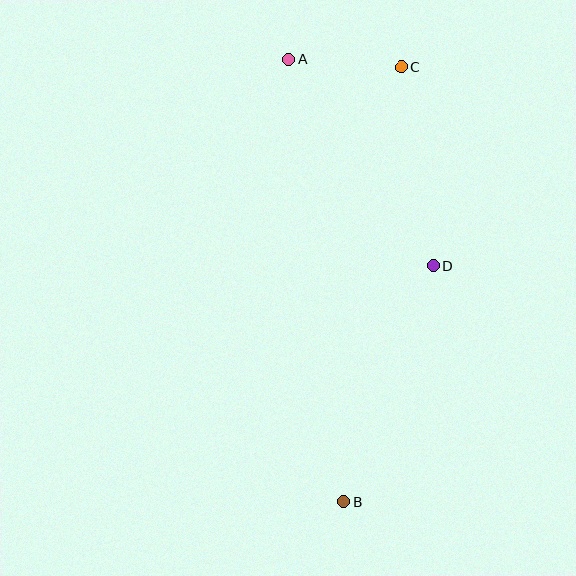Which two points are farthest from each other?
Points A and B are farthest from each other.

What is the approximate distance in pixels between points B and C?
The distance between B and C is approximately 438 pixels.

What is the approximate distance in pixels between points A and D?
The distance between A and D is approximately 252 pixels.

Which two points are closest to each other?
Points A and C are closest to each other.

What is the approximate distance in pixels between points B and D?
The distance between B and D is approximately 252 pixels.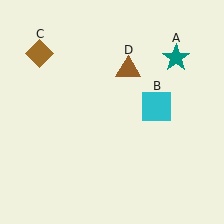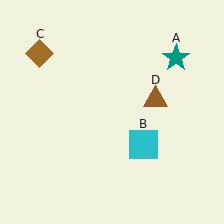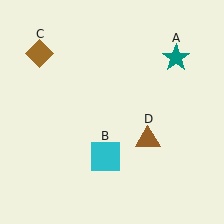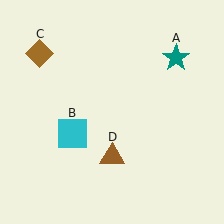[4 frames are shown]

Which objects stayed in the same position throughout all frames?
Teal star (object A) and brown diamond (object C) remained stationary.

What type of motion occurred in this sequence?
The cyan square (object B), brown triangle (object D) rotated clockwise around the center of the scene.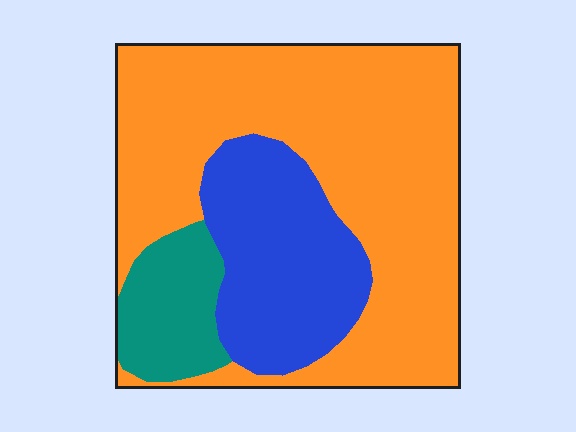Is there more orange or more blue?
Orange.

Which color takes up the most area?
Orange, at roughly 65%.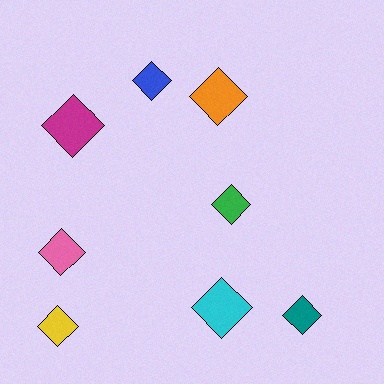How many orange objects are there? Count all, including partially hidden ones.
There is 1 orange object.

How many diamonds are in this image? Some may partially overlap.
There are 8 diamonds.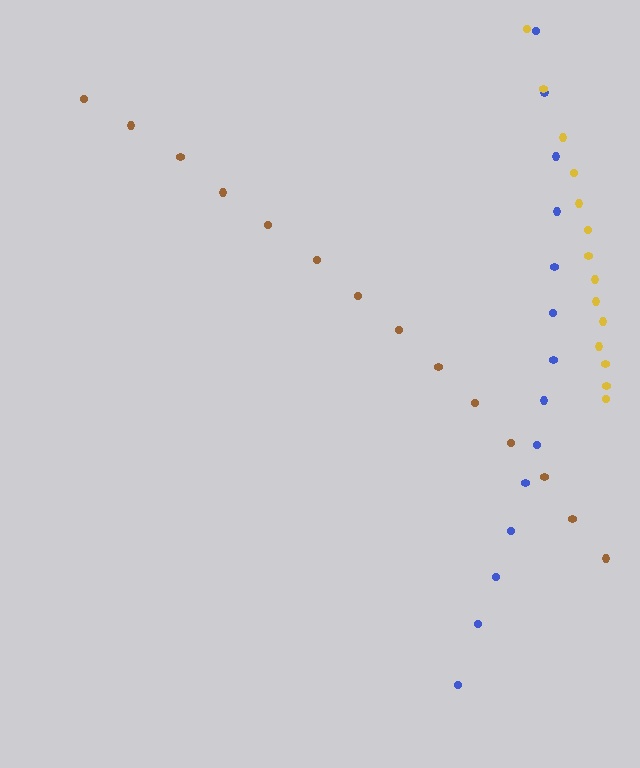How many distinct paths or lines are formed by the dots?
There are 3 distinct paths.